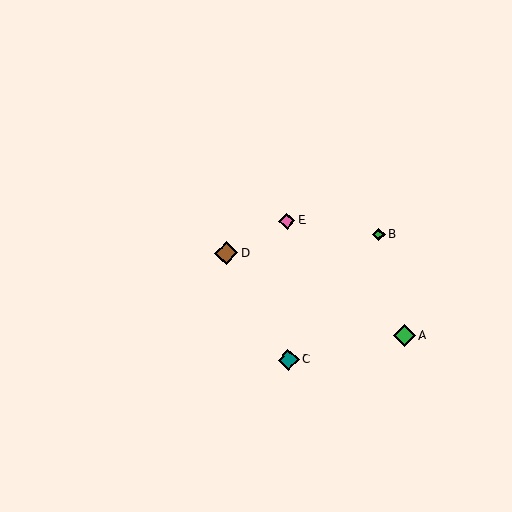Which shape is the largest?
The brown diamond (labeled D) is the largest.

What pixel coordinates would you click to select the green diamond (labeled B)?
Click at (379, 235) to select the green diamond B.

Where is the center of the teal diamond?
The center of the teal diamond is at (288, 360).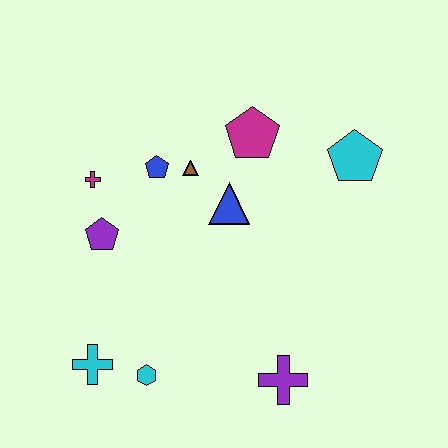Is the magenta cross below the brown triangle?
Yes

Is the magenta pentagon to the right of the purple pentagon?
Yes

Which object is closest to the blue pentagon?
The brown triangle is closest to the blue pentagon.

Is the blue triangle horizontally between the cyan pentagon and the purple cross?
No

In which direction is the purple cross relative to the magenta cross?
The purple cross is below the magenta cross.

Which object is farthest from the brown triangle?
The purple cross is farthest from the brown triangle.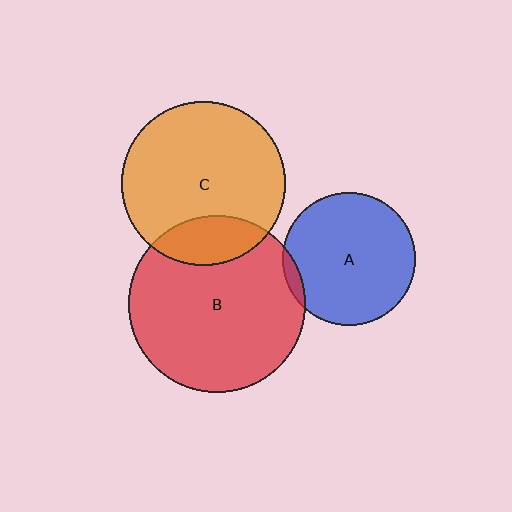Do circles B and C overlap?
Yes.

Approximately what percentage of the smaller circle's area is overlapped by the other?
Approximately 20%.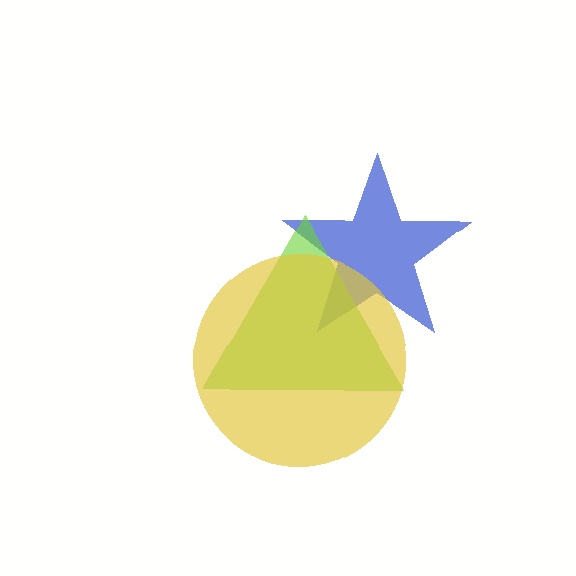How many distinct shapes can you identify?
There are 3 distinct shapes: a blue star, a lime triangle, a yellow circle.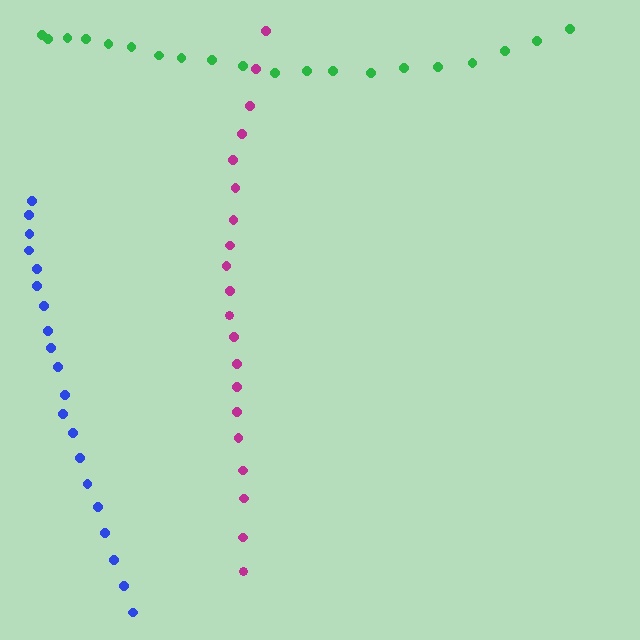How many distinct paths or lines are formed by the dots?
There are 3 distinct paths.